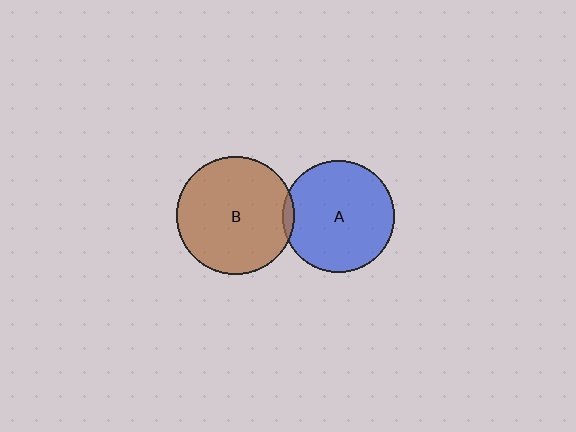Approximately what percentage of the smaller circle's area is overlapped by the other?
Approximately 5%.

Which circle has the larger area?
Circle B (brown).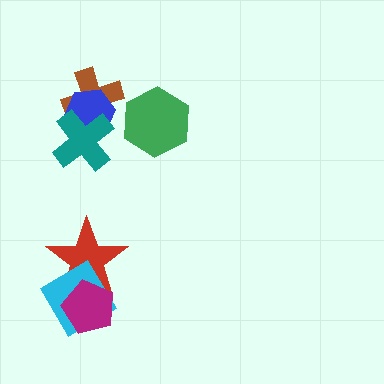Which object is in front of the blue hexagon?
The teal cross is in front of the blue hexagon.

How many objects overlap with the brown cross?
2 objects overlap with the brown cross.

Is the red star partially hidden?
Yes, it is partially covered by another shape.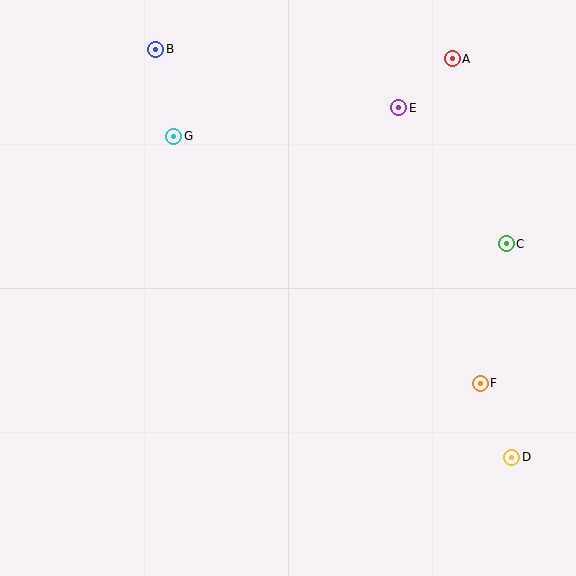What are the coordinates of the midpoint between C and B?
The midpoint between C and B is at (331, 147).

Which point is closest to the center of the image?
Point G at (174, 136) is closest to the center.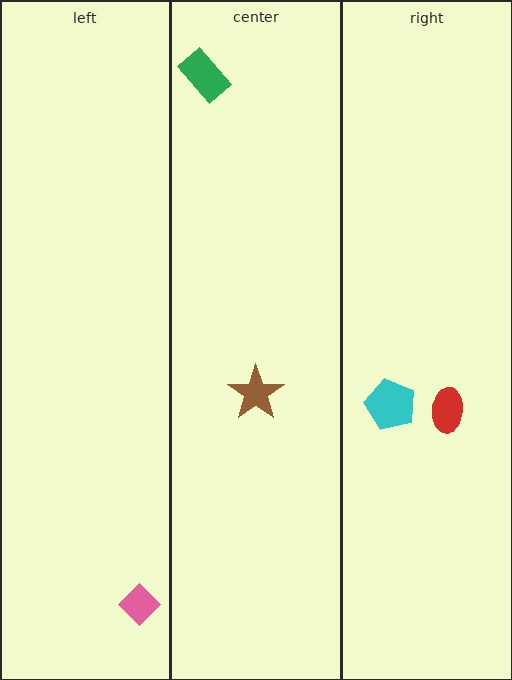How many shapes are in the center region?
2.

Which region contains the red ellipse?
The right region.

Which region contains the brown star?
The center region.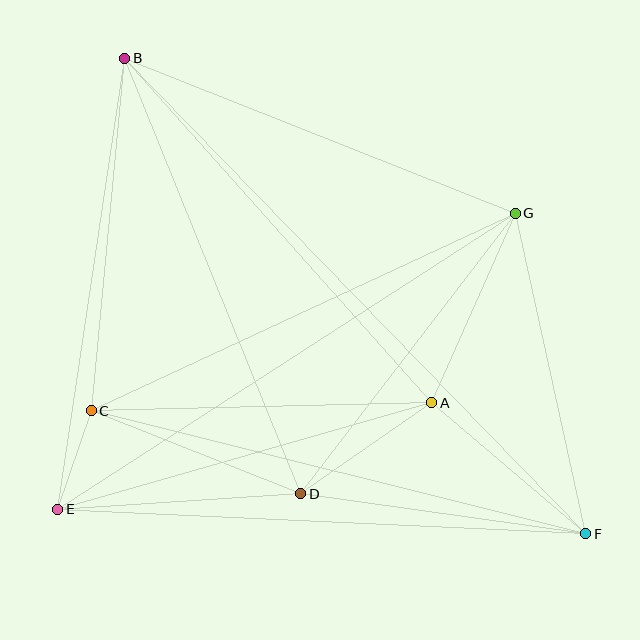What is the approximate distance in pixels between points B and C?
The distance between B and C is approximately 354 pixels.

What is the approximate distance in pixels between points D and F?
The distance between D and F is approximately 288 pixels.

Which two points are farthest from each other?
Points B and F are farthest from each other.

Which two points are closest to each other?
Points C and E are closest to each other.